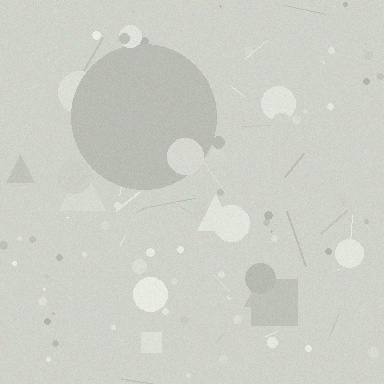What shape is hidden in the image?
A circle is hidden in the image.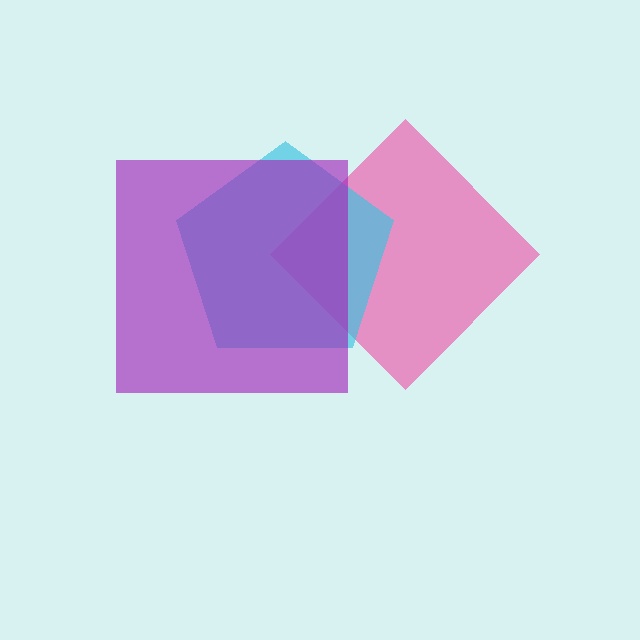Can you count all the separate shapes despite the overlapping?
Yes, there are 3 separate shapes.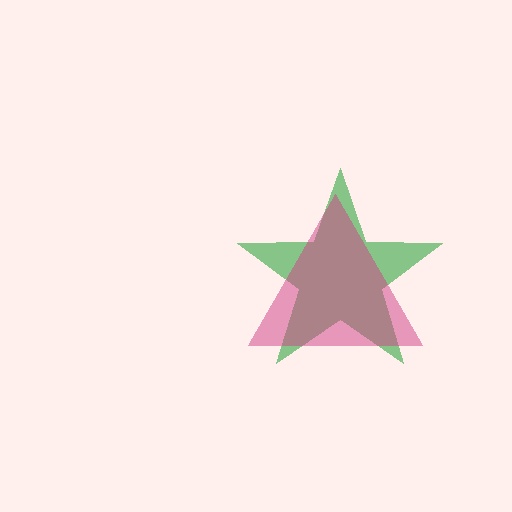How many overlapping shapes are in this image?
There are 2 overlapping shapes in the image.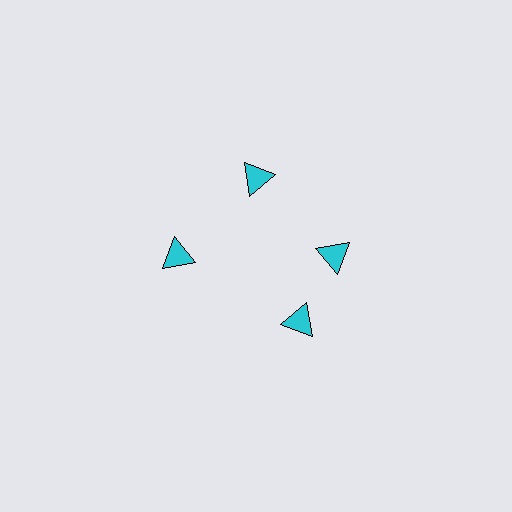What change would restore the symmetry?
The symmetry would be restored by rotating it back into even spacing with its neighbors so that all 4 triangles sit at equal angles and equal distance from the center.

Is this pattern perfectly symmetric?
No. The 4 cyan triangles are arranged in a ring, but one element near the 6 o'clock position is rotated out of alignment along the ring, breaking the 4-fold rotational symmetry.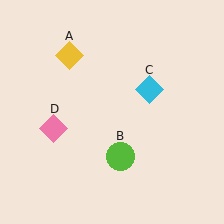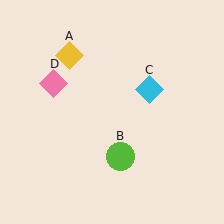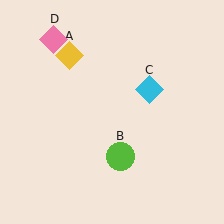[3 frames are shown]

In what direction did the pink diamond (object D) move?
The pink diamond (object D) moved up.